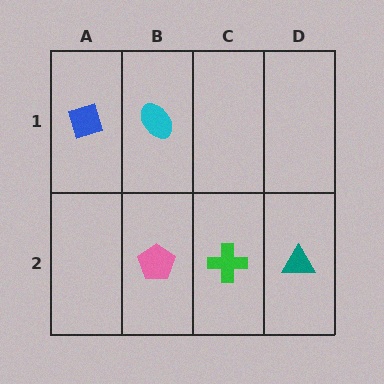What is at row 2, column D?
A teal triangle.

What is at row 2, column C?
A green cross.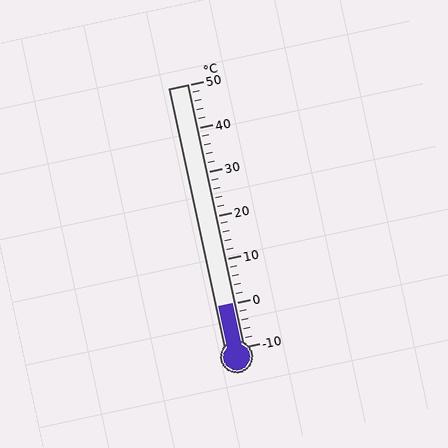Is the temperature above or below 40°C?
The temperature is below 40°C.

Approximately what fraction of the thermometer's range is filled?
The thermometer is filled to approximately 15% of its range.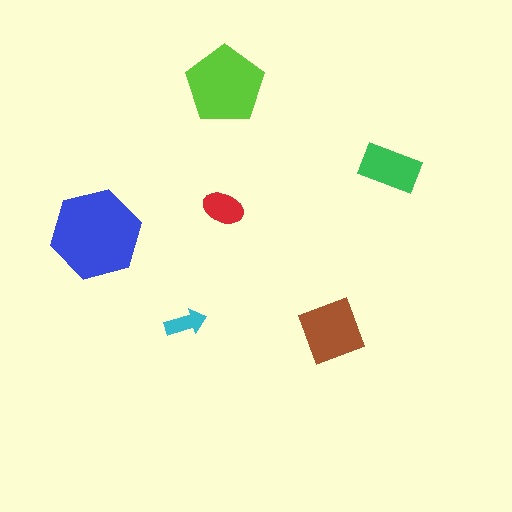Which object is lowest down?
The brown square is bottommost.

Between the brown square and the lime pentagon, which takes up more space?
The lime pentagon.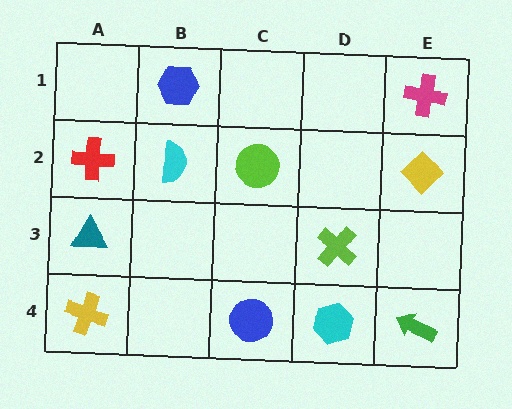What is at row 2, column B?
A cyan semicircle.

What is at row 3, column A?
A teal triangle.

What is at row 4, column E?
A green arrow.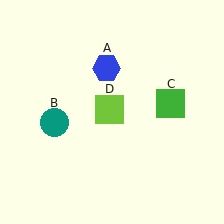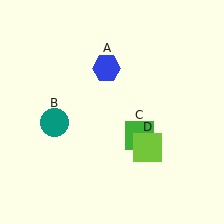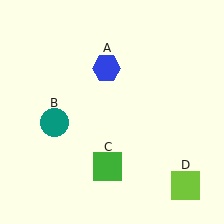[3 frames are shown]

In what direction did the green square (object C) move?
The green square (object C) moved down and to the left.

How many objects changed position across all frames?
2 objects changed position: green square (object C), lime square (object D).